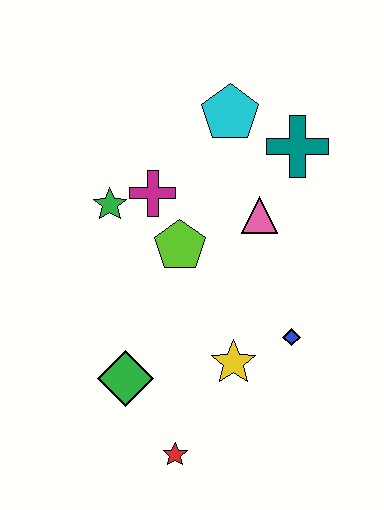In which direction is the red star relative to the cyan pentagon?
The red star is below the cyan pentagon.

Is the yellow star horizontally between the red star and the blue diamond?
Yes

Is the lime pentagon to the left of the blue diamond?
Yes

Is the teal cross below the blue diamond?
No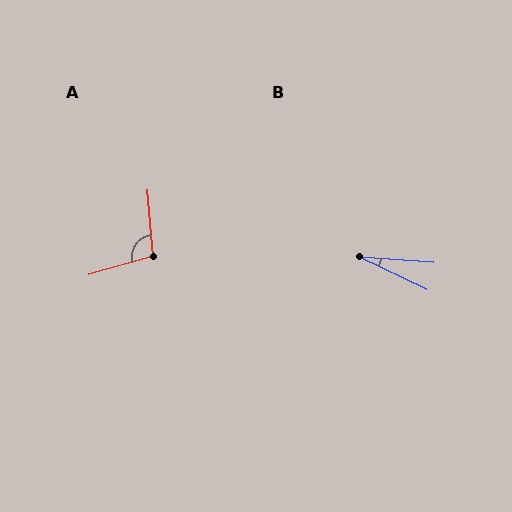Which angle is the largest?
A, at approximately 101 degrees.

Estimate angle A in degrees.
Approximately 101 degrees.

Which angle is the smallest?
B, at approximately 22 degrees.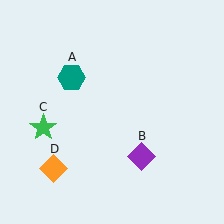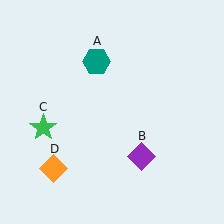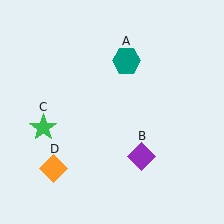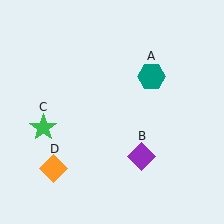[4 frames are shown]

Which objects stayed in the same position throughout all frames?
Purple diamond (object B) and green star (object C) and orange diamond (object D) remained stationary.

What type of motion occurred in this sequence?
The teal hexagon (object A) rotated clockwise around the center of the scene.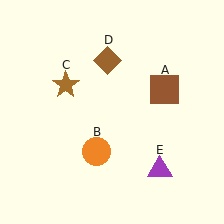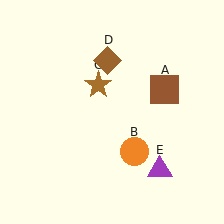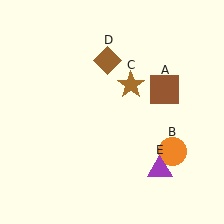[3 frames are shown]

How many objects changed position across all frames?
2 objects changed position: orange circle (object B), brown star (object C).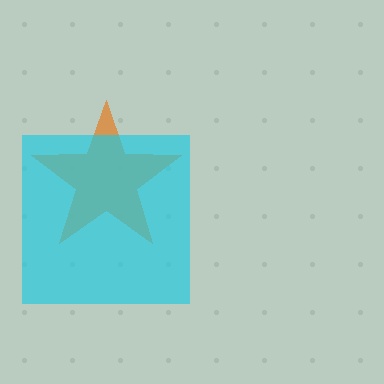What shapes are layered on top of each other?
The layered shapes are: an orange star, a cyan square.